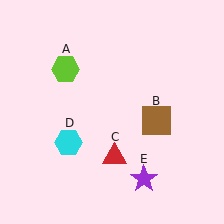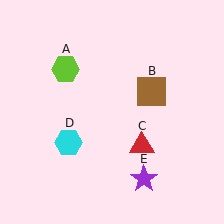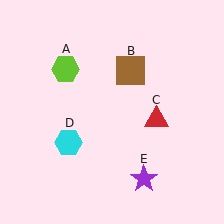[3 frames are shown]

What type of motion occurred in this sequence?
The brown square (object B), red triangle (object C) rotated counterclockwise around the center of the scene.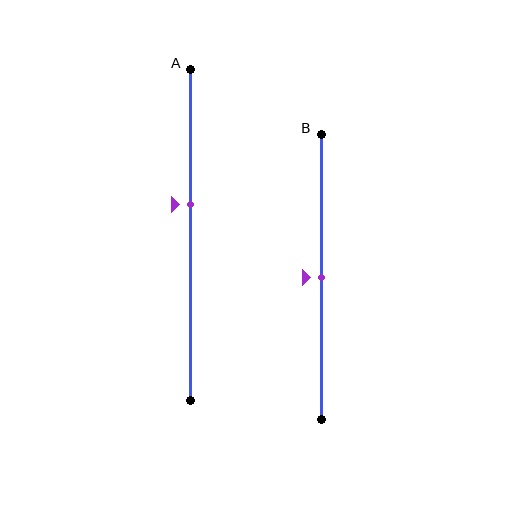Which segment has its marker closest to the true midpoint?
Segment B has its marker closest to the true midpoint.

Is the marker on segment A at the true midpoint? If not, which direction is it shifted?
No, the marker on segment A is shifted upward by about 9% of the segment length.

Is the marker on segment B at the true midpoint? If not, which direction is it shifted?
Yes, the marker on segment B is at the true midpoint.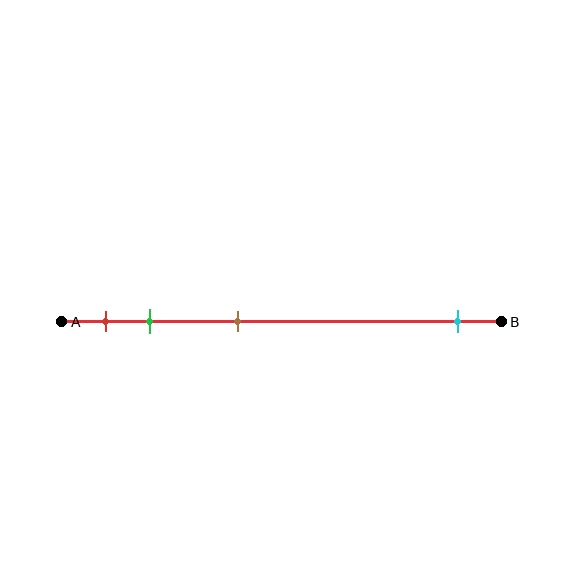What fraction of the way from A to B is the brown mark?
The brown mark is approximately 40% (0.4) of the way from A to B.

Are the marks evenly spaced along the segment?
No, the marks are not evenly spaced.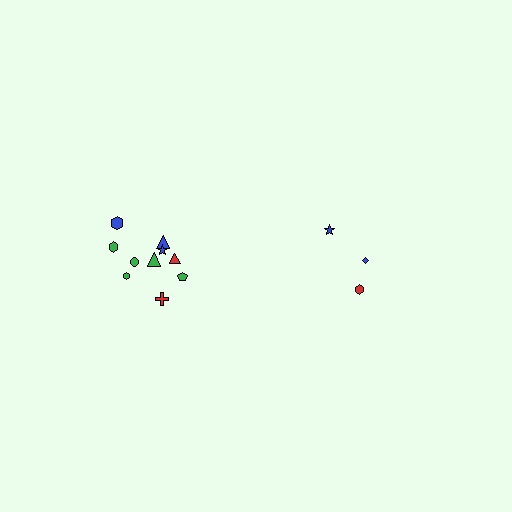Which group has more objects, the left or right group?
The left group.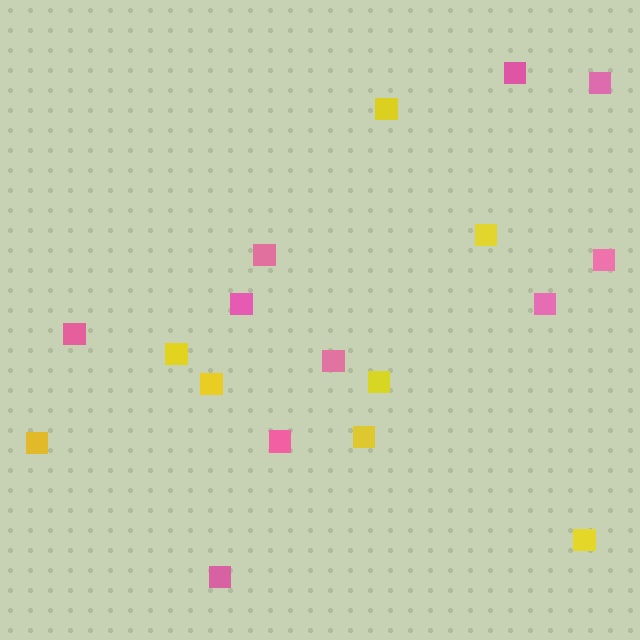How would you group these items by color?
There are 2 groups: one group of pink squares (10) and one group of yellow squares (8).